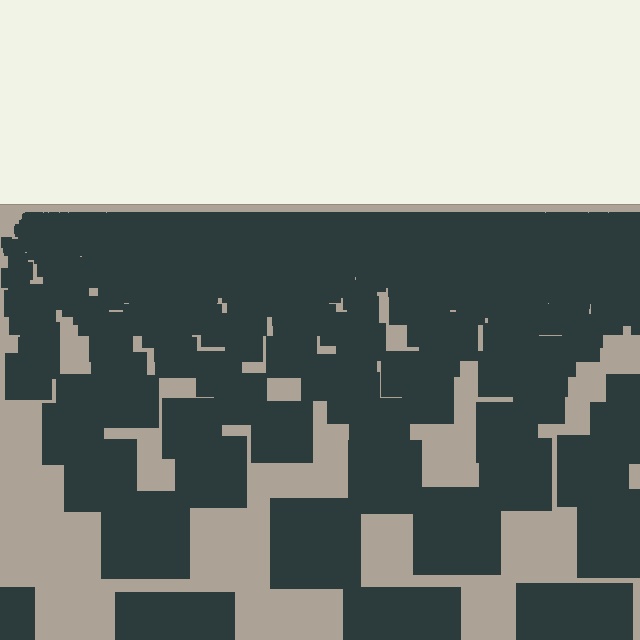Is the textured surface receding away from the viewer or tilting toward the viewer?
The surface is receding away from the viewer. Texture elements get smaller and denser toward the top.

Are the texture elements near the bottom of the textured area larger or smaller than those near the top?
Larger. Near the bottom, elements are closer to the viewer and appear at a bigger on-screen size.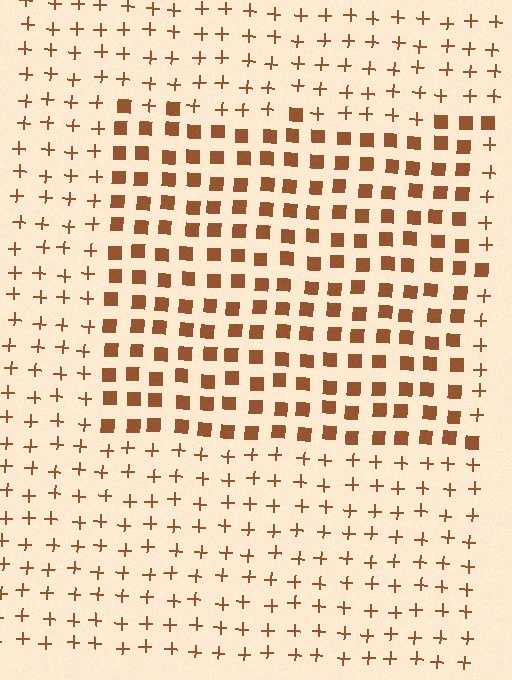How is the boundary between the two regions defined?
The boundary is defined by a change in element shape: squares inside vs. plus signs outside. All elements share the same color and spacing.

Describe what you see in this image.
The image is filled with small brown elements arranged in a uniform grid. A rectangle-shaped region contains squares, while the surrounding area contains plus signs. The boundary is defined purely by the change in element shape.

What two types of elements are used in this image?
The image uses squares inside the rectangle region and plus signs outside it.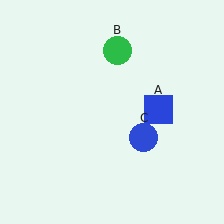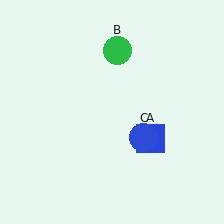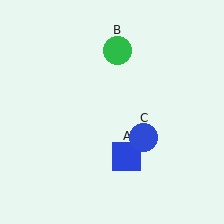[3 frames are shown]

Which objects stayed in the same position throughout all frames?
Green circle (object B) and blue circle (object C) remained stationary.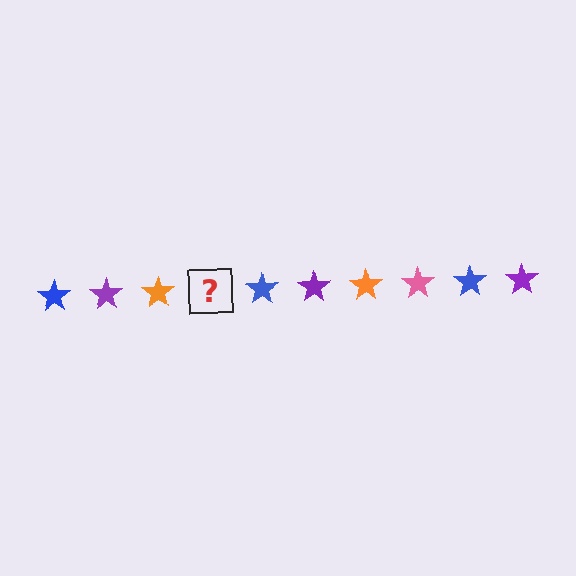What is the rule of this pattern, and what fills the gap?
The rule is that the pattern cycles through blue, purple, orange, pink stars. The gap should be filled with a pink star.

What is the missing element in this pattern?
The missing element is a pink star.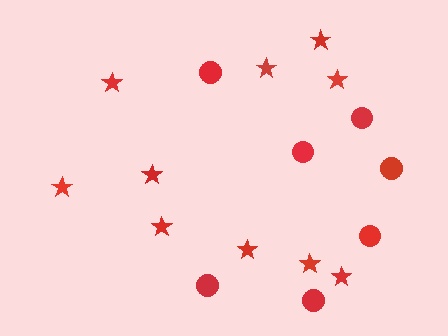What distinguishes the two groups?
There are 2 groups: one group of stars (10) and one group of circles (7).